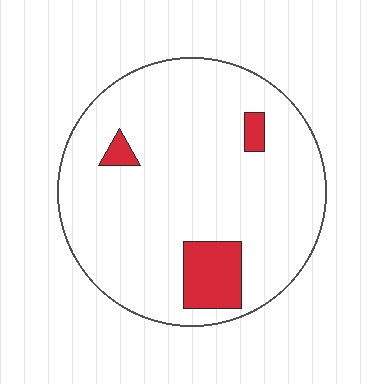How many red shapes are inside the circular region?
3.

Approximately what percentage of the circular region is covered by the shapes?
Approximately 10%.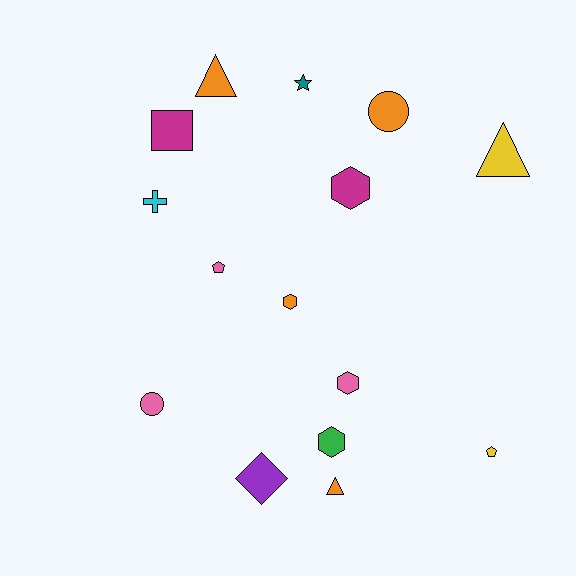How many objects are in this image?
There are 15 objects.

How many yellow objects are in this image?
There are 2 yellow objects.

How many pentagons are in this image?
There are 2 pentagons.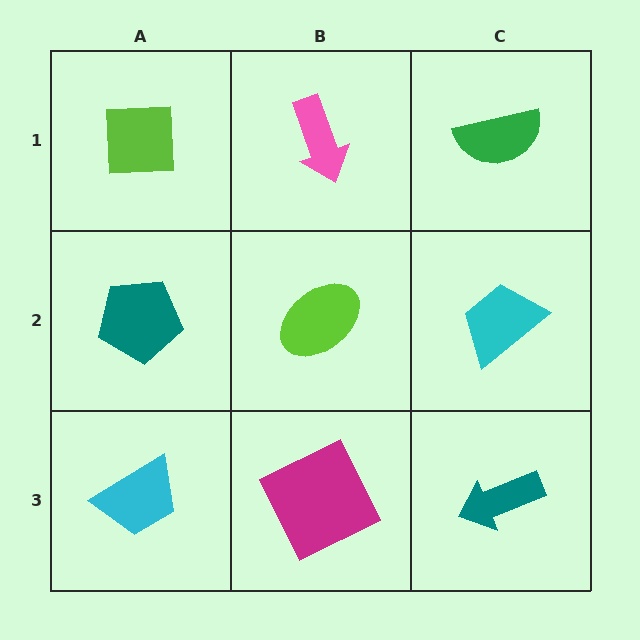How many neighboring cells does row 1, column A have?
2.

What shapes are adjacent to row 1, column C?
A cyan trapezoid (row 2, column C), a pink arrow (row 1, column B).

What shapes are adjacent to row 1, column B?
A lime ellipse (row 2, column B), a lime square (row 1, column A), a green semicircle (row 1, column C).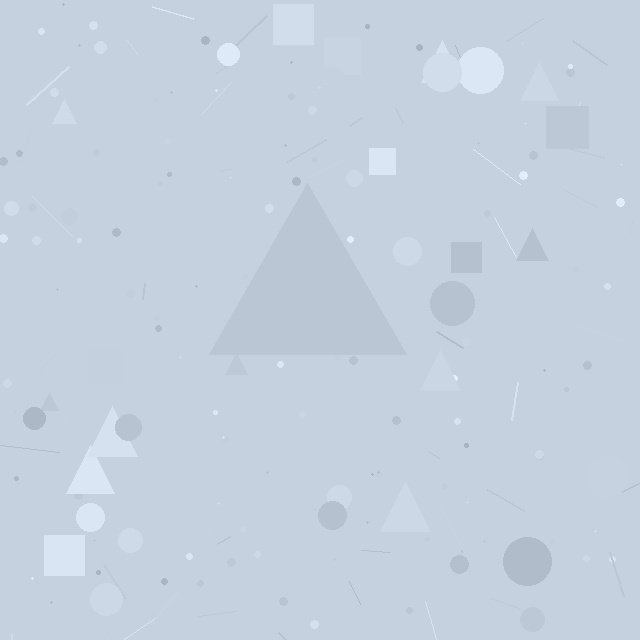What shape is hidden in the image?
A triangle is hidden in the image.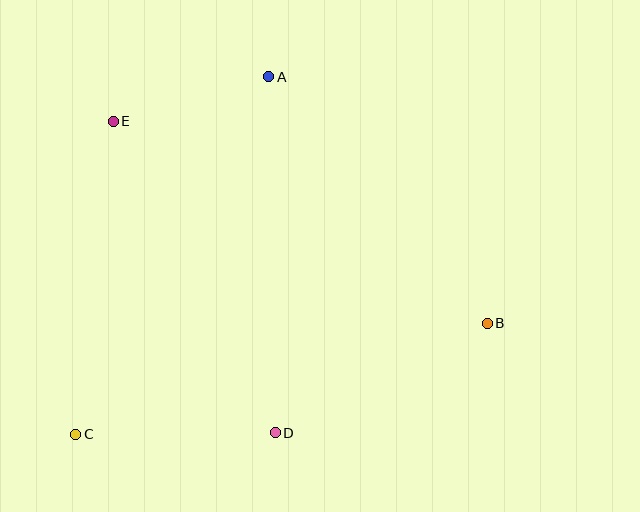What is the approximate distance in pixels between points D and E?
The distance between D and E is approximately 351 pixels.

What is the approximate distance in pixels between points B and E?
The distance between B and E is approximately 425 pixels.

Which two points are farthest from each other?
Points B and C are farthest from each other.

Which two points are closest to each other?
Points A and E are closest to each other.